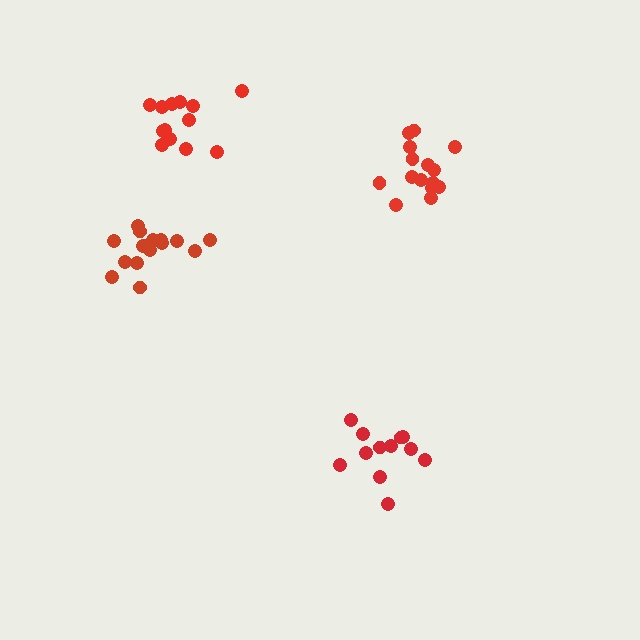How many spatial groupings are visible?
There are 4 spatial groupings.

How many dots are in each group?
Group 1: 12 dots, Group 2: 16 dots, Group 3: 15 dots, Group 4: 13 dots (56 total).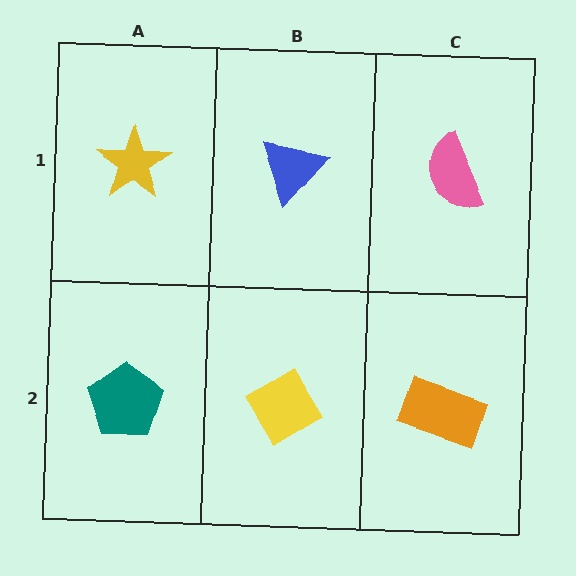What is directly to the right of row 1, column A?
A blue triangle.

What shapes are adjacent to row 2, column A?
A yellow star (row 1, column A), a yellow diamond (row 2, column B).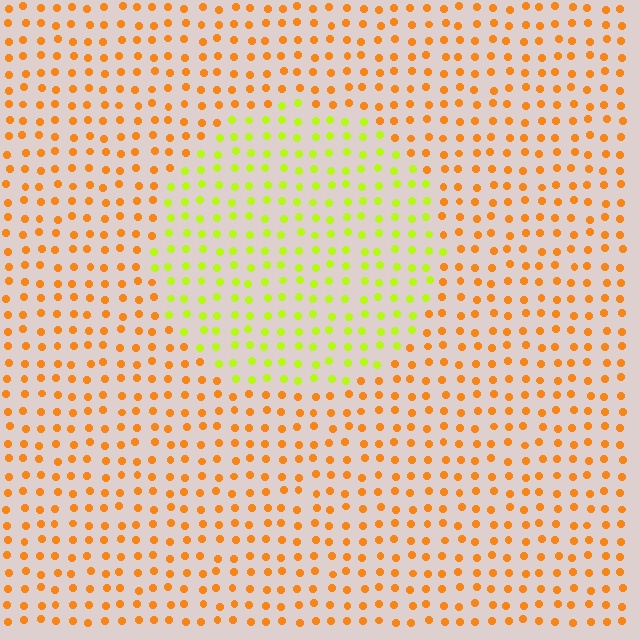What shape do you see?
I see a circle.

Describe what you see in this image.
The image is filled with small orange elements in a uniform arrangement. A circle-shaped region is visible where the elements are tinted to a slightly different hue, forming a subtle color boundary.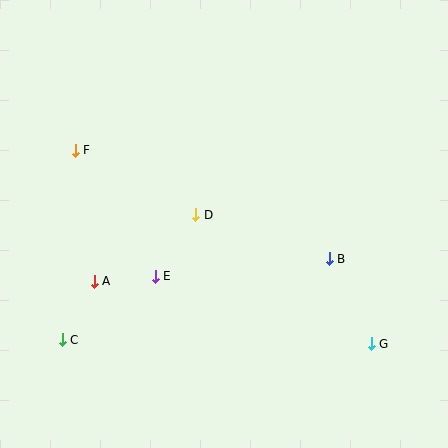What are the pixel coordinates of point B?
Point B is at (329, 259).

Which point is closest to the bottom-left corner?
Point C is closest to the bottom-left corner.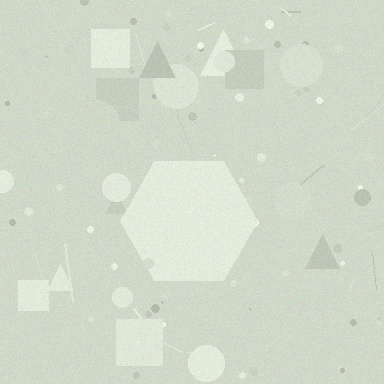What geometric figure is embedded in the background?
A hexagon is embedded in the background.